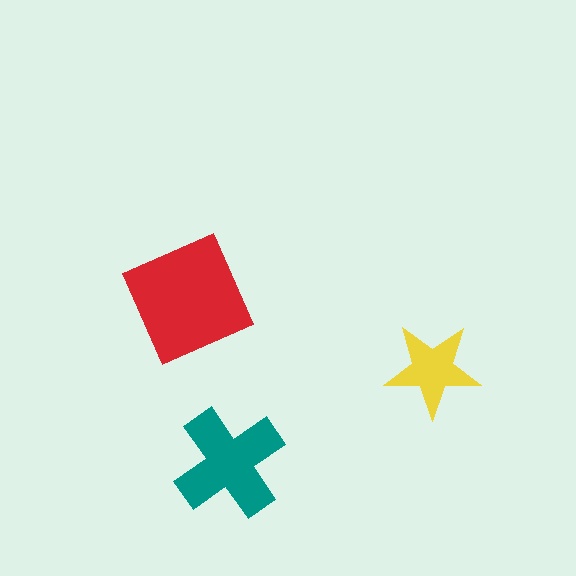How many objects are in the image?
There are 3 objects in the image.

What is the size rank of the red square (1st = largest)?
1st.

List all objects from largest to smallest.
The red square, the teal cross, the yellow star.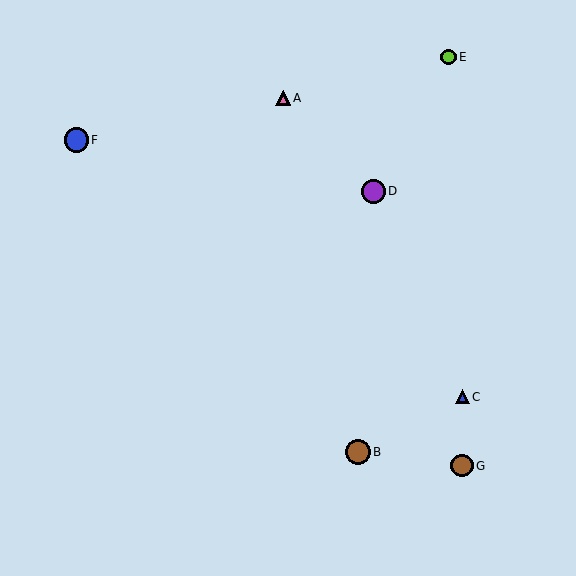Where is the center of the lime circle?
The center of the lime circle is at (448, 57).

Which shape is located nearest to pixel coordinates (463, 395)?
The blue triangle (labeled C) at (463, 397) is nearest to that location.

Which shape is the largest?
The brown circle (labeled B) is the largest.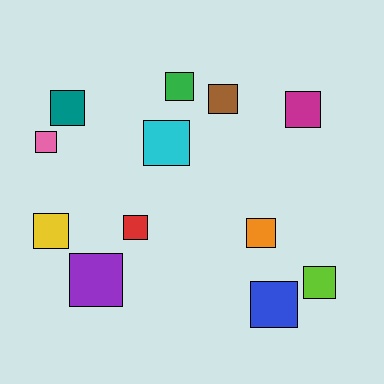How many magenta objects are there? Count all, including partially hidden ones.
There is 1 magenta object.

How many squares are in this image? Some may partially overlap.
There are 12 squares.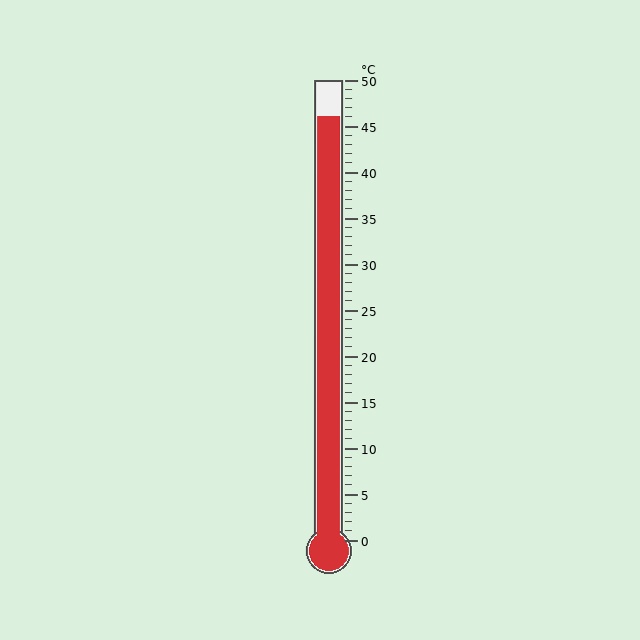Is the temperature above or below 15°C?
The temperature is above 15°C.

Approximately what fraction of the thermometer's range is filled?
The thermometer is filled to approximately 90% of its range.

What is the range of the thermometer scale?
The thermometer scale ranges from 0°C to 50°C.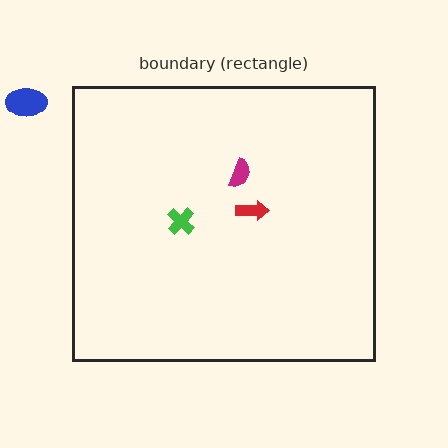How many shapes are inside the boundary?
3 inside, 1 outside.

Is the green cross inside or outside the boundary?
Inside.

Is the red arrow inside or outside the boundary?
Inside.